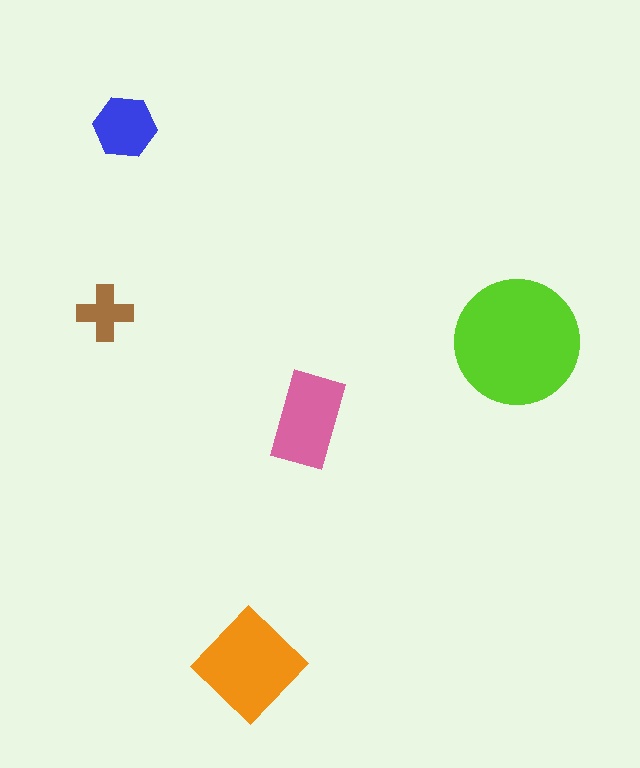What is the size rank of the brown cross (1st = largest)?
5th.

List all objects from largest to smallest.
The lime circle, the orange diamond, the pink rectangle, the blue hexagon, the brown cross.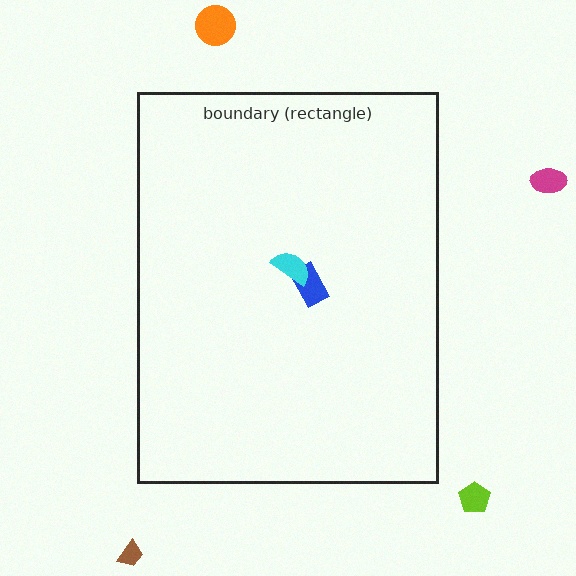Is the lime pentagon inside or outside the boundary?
Outside.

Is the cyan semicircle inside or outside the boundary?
Inside.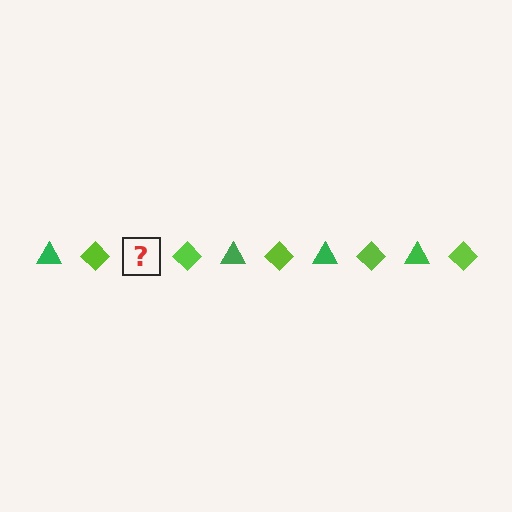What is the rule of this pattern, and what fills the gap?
The rule is that the pattern alternates between green triangle and lime diamond. The gap should be filled with a green triangle.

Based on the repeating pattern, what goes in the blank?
The blank should be a green triangle.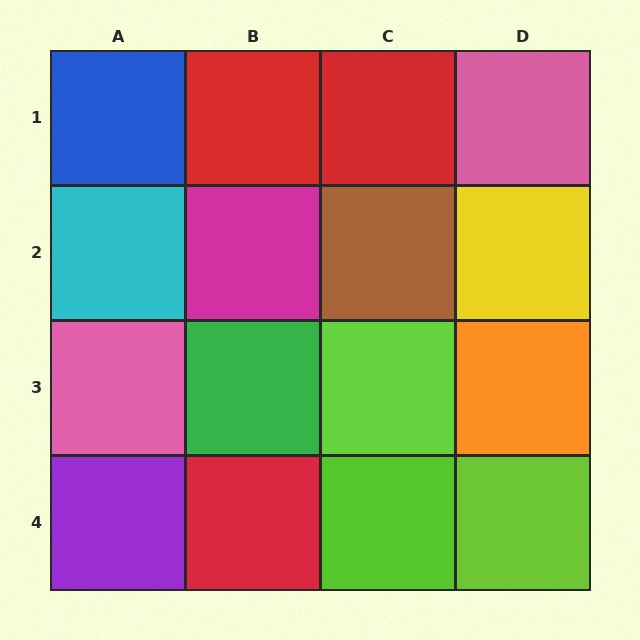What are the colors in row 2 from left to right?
Cyan, magenta, brown, yellow.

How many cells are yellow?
1 cell is yellow.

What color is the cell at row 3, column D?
Orange.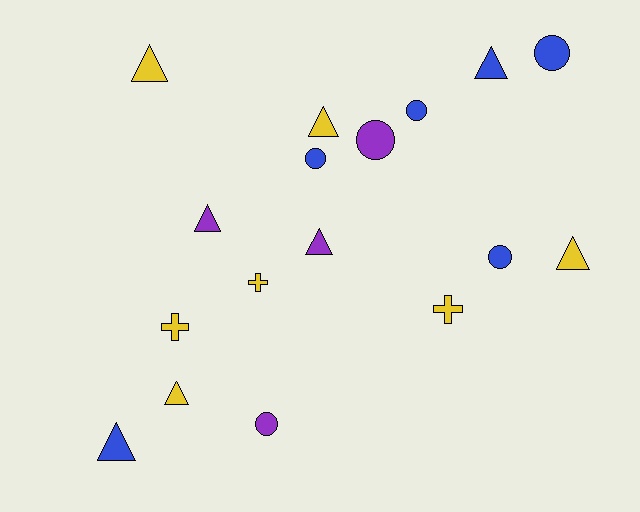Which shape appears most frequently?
Triangle, with 8 objects.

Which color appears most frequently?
Yellow, with 7 objects.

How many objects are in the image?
There are 17 objects.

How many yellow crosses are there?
There are 3 yellow crosses.